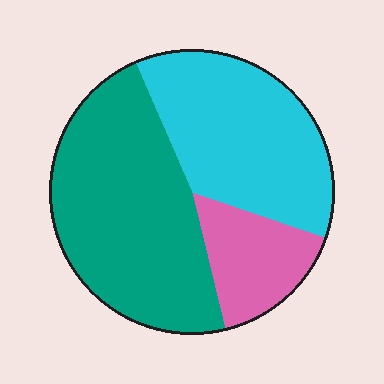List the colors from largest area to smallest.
From largest to smallest: teal, cyan, pink.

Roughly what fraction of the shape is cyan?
Cyan takes up about three eighths (3/8) of the shape.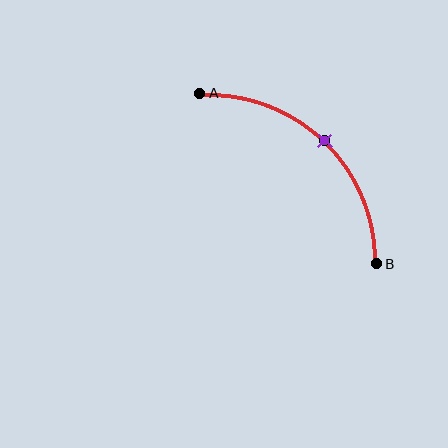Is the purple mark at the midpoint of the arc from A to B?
Yes. The purple mark lies on the arc at equal arc-length from both A and B — it is the arc midpoint.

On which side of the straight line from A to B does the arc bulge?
The arc bulges above and to the right of the straight line connecting A and B.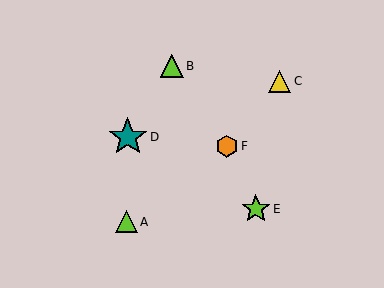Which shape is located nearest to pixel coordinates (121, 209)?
The lime triangle (labeled A) at (127, 222) is nearest to that location.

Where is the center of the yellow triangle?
The center of the yellow triangle is at (279, 81).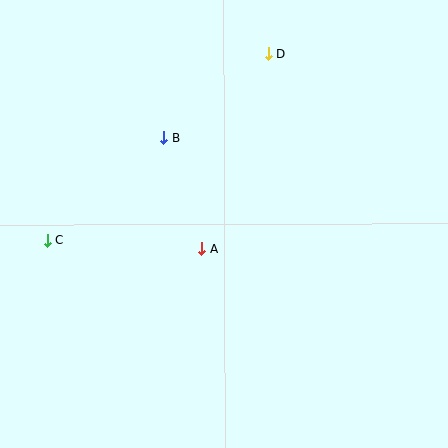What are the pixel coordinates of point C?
Point C is at (47, 240).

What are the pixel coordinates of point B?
Point B is at (164, 138).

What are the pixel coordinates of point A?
Point A is at (202, 249).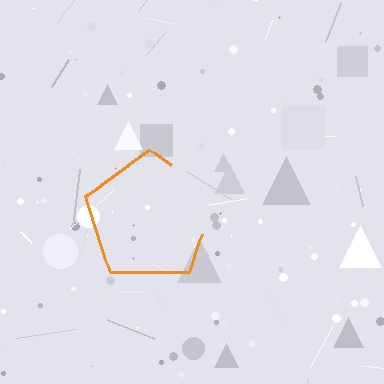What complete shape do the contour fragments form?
The contour fragments form a pentagon.